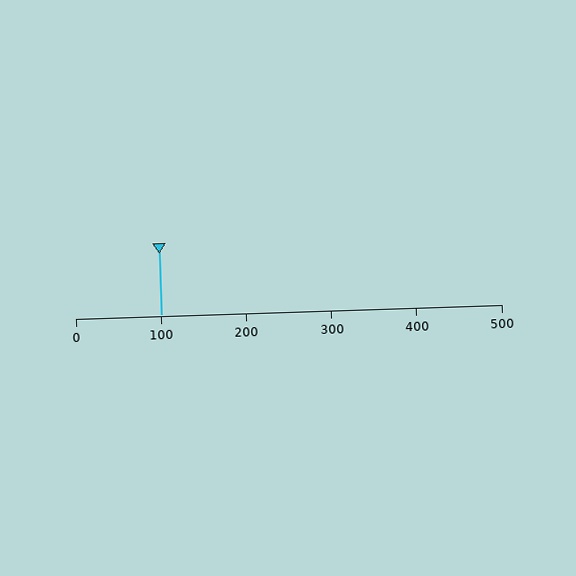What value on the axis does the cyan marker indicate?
The marker indicates approximately 100.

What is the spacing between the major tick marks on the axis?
The major ticks are spaced 100 apart.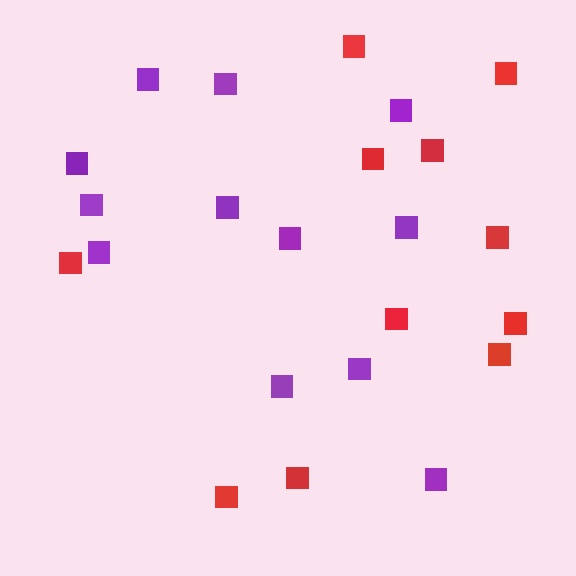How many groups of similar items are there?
There are 2 groups: one group of purple squares (12) and one group of red squares (11).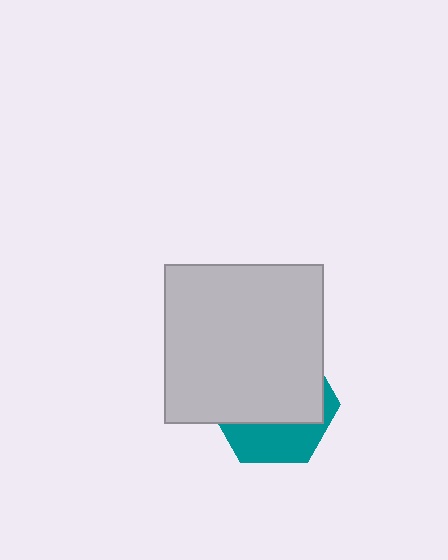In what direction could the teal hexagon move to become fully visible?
The teal hexagon could move down. That would shift it out from behind the light gray square entirely.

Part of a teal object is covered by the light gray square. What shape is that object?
It is a hexagon.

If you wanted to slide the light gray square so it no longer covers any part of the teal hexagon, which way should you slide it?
Slide it up — that is the most direct way to separate the two shapes.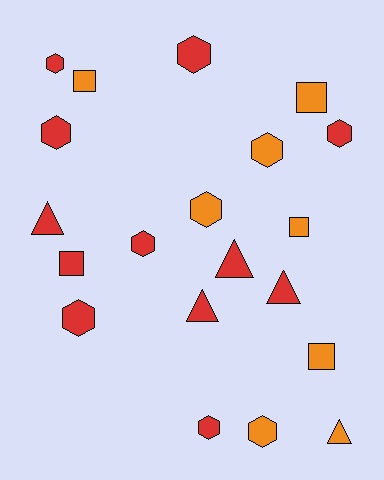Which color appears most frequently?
Red, with 12 objects.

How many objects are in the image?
There are 20 objects.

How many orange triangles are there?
There is 1 orange triangle.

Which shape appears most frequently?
Hexagon, with 10 objects.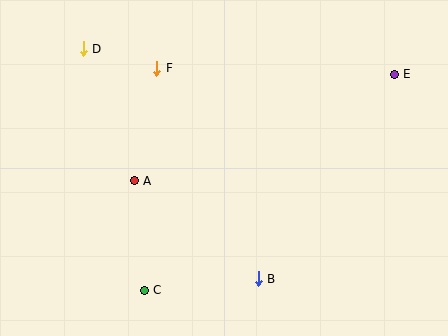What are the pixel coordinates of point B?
Point B is at (258, 279).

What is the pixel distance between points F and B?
The distance between F and B is 234 pixels.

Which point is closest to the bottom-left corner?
Point C is closest to the bottom-left corner.